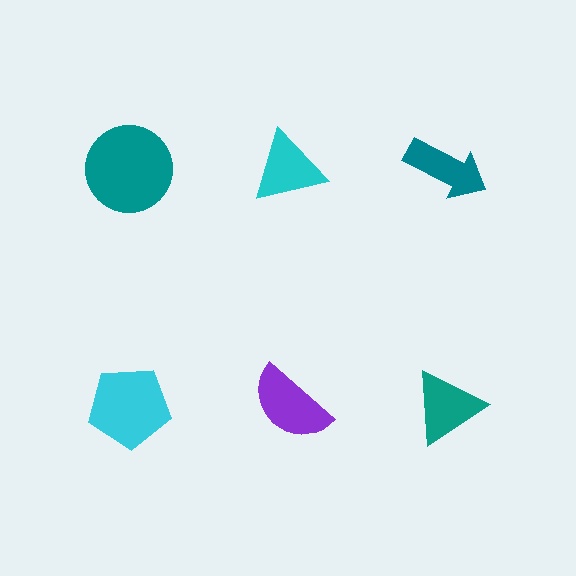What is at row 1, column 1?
A teal circle.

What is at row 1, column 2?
A cyan triangle.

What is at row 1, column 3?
A teal arrow.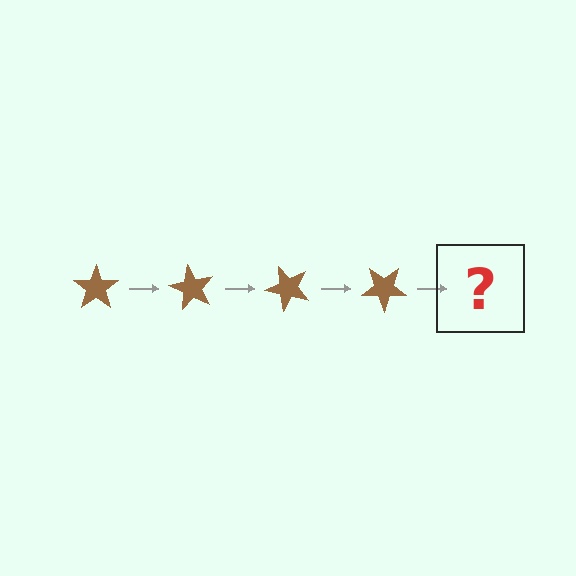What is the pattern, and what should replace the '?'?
The pattern is that the star rotates 60 degrees each step. The '?' should be a brown star rotated 240 degrees.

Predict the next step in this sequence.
The next step is a brown star rotated 240 degrees.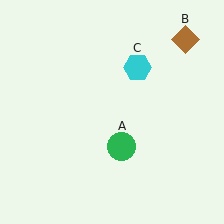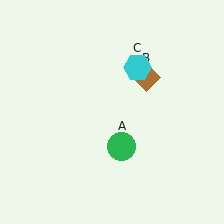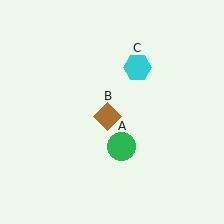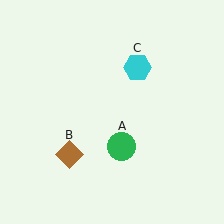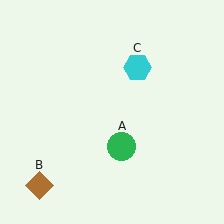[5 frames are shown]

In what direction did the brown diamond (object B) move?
The brown diamond (object B) moved down and to the left.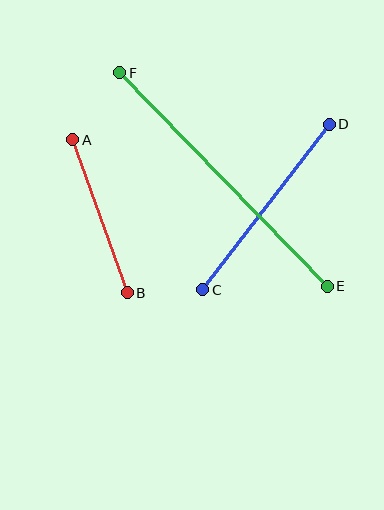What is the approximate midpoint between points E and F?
The midpoint is at approximately (224, 179) pixels.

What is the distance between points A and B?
The distance is approximately 162 pixels.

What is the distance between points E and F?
The distance is approximately 298 pixels.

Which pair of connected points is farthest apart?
Points E and F are farthest apart.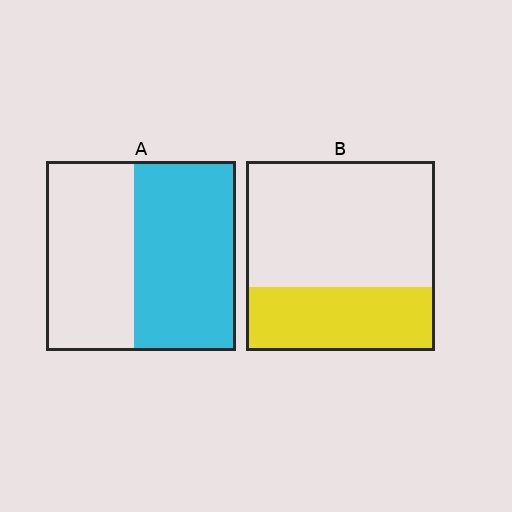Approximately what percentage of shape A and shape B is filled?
A is approximately 55% and B is approximately 35%.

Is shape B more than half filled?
No.